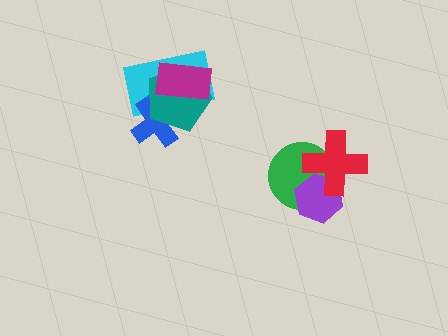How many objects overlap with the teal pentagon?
3 objects overlap with the teal pentagon.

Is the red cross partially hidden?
No, no other shape covers it.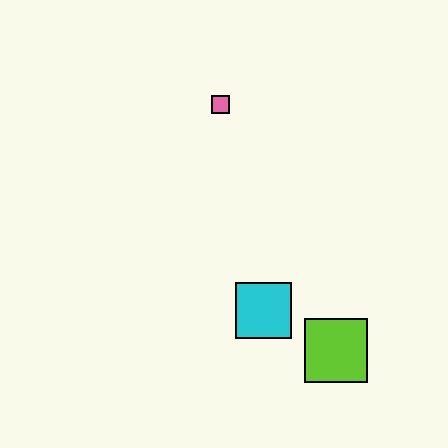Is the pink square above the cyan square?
Yes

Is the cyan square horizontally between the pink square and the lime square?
Yes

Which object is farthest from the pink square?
The lime square is farthest from the pink square.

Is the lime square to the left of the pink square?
No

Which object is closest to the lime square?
The cyan square is closest to the lime square.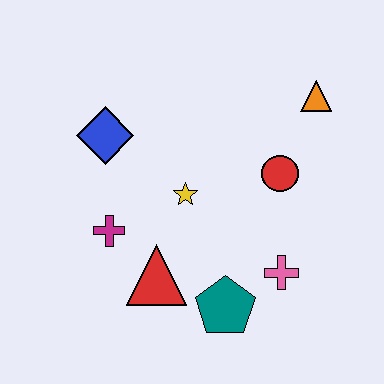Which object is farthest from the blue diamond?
The pink cross is farthest from the blue diamond.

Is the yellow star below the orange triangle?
Yes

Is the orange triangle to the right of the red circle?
Yes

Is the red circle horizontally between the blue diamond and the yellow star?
No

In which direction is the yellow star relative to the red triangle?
The yellow star is above the red triangle.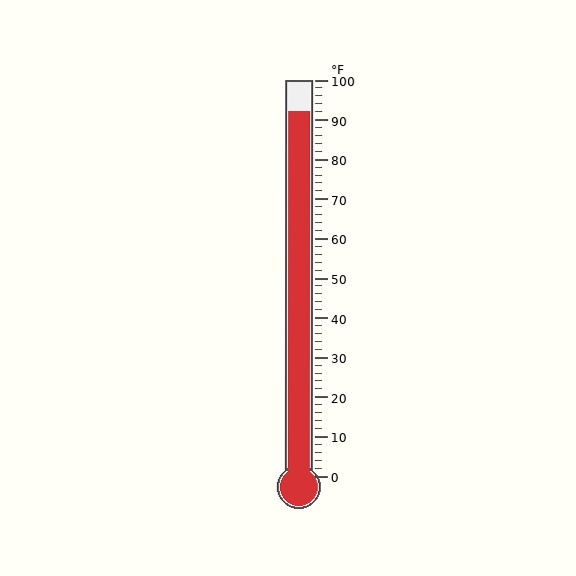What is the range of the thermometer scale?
The thermometer scale ranges from 0°F to 100°F.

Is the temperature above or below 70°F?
The temperature is above 70°F.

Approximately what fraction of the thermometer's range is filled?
The thermometer is filled to approximately 90% of its range.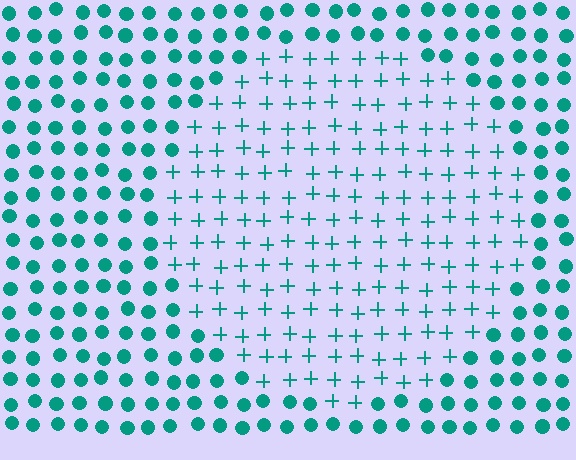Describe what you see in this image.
The image is filled with small teal elements arranged in a uniform grid. A circle-shaped region contains plus signs, while the surrounding area contains circles. The boundary is defined purely by the change in element shape.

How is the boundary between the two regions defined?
The boundary is defined by a change in element shape: plus signs inside vs. circles outside. All elements share the same color and spacing.